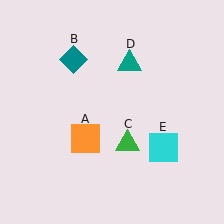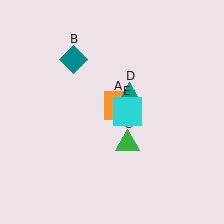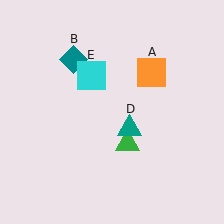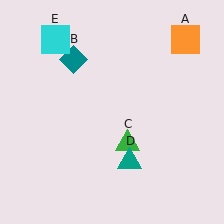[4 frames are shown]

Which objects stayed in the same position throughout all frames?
Teal diamond (object B) and green triangle (object C) remained stationary.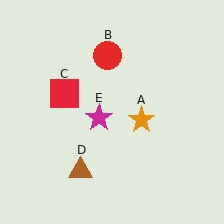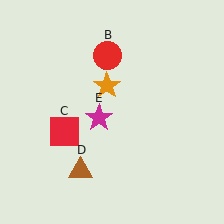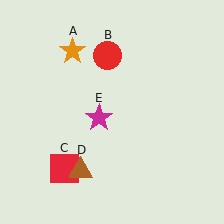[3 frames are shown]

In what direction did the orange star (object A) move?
The orange star (object A) moved up and to the left.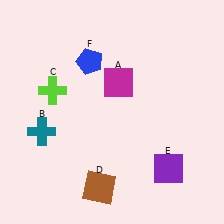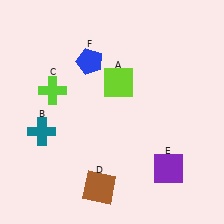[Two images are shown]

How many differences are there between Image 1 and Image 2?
There is 1 difference between the two images.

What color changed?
The square (A) changed from magenta in Image 1 to lime in Image 2.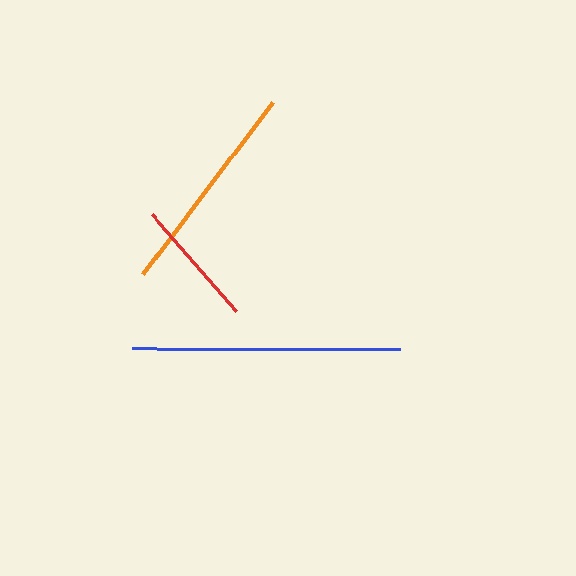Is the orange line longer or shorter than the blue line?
The blue line is longer than the orange line.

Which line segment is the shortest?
The red line is the shortest at approximately 127 pixels.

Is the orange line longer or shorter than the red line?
The orange line is longer than the red line.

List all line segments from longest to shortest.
From longest to shortest: blue, orange, red.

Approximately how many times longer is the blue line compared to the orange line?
The blue line is approximately 1.2 times the length of the orange line.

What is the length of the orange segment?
The orange segment is approximately 216 pixels long.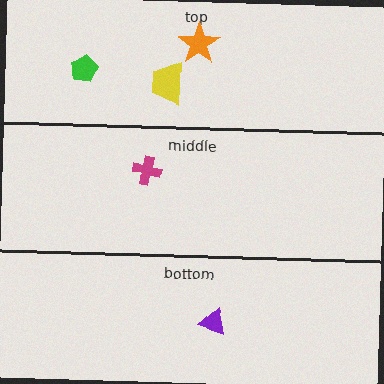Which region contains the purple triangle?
The bottom region.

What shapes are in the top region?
The orange star, the green pentagon, the yellow trapezoid.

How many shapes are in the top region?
3.